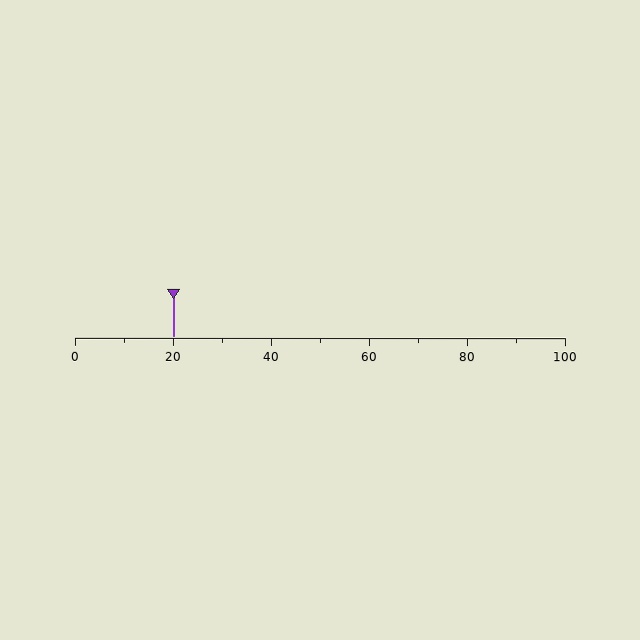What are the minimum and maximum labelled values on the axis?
The axis runs from 0 to 100.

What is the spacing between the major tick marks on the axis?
The major ticks are spaced 20 apart.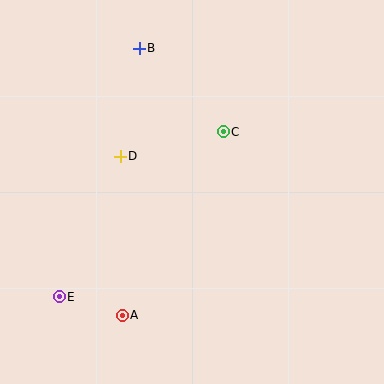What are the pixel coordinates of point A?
Point A is at (122, 315).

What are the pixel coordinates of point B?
Point B is at (139, 48).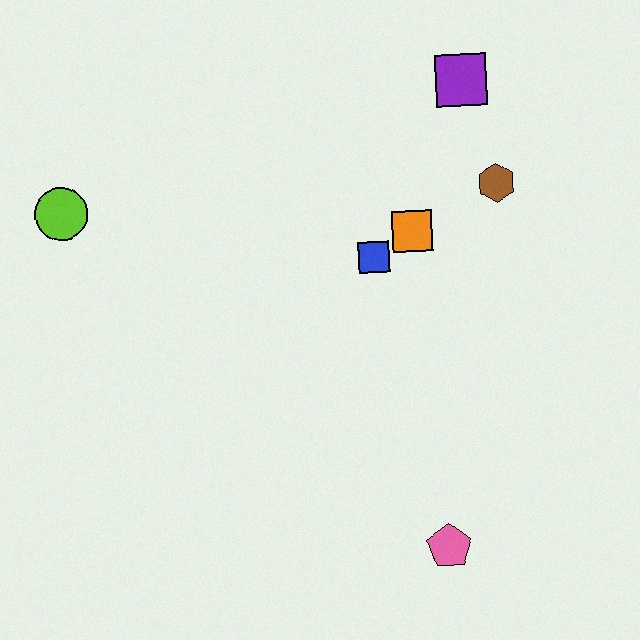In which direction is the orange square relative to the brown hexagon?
The orange square is to the left of the brown hexagon.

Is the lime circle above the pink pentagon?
Yes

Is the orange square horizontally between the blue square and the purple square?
Yes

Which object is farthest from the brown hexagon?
The lime circle is farthest from the brown hexagon.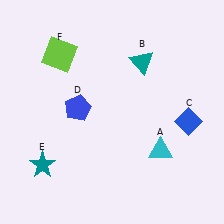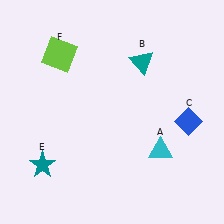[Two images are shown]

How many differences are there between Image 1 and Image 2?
There is 1 difference between the two images.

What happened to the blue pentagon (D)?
The blue pentagon (D) was removed in Image 2. It was in the top-left area of Image 1.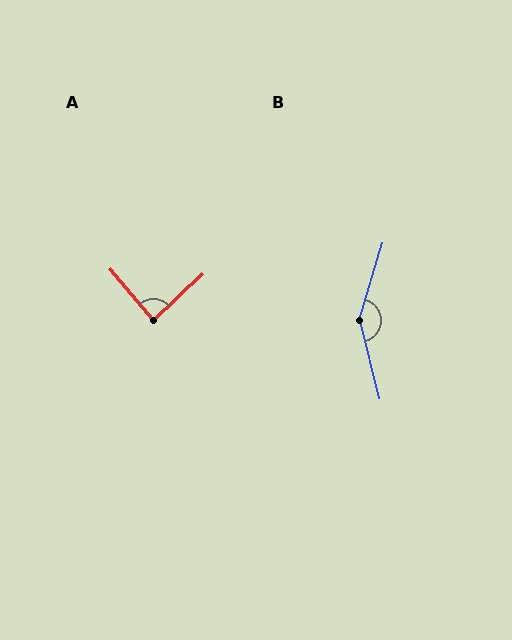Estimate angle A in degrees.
Approximately 86 degrees.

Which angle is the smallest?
A, at approximately 86 degrees.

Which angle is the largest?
B, at approximately 149 degrees.